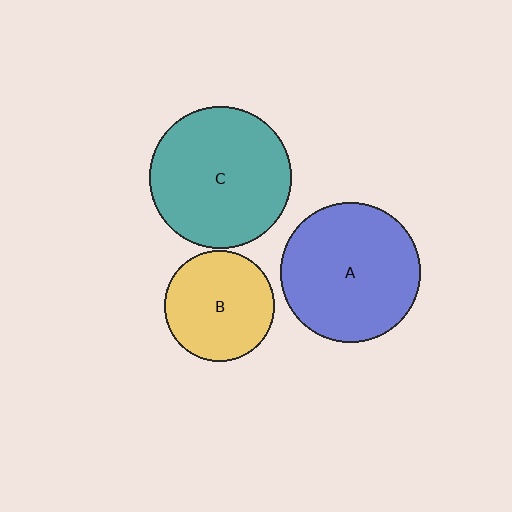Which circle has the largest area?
Circle C (teal).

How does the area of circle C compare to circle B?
Approximately 1.6 times.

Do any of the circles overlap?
No, none of the circles overlap.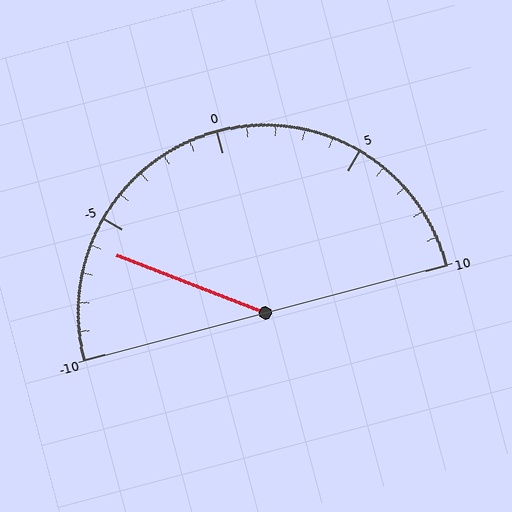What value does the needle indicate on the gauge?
The needle indicates approximately -6.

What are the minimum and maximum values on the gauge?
The gauge ranges from -10 to 10.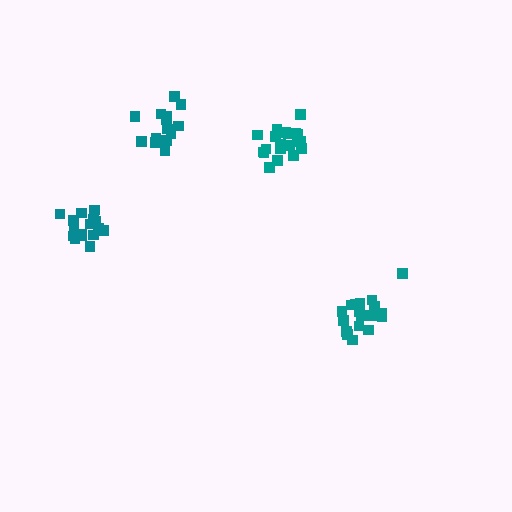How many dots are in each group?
Group 1: 20 dots, Group 2: 19 dots, Group 3: 16 dots, Group 4: 15 dots (70 total).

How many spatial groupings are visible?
There are 4 spatial groupings.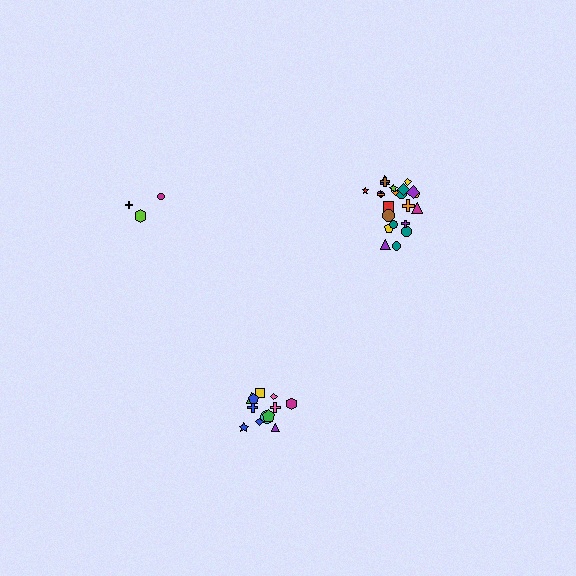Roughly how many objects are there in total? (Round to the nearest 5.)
Roughly 35 objects in total.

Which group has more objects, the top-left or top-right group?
The top-right group.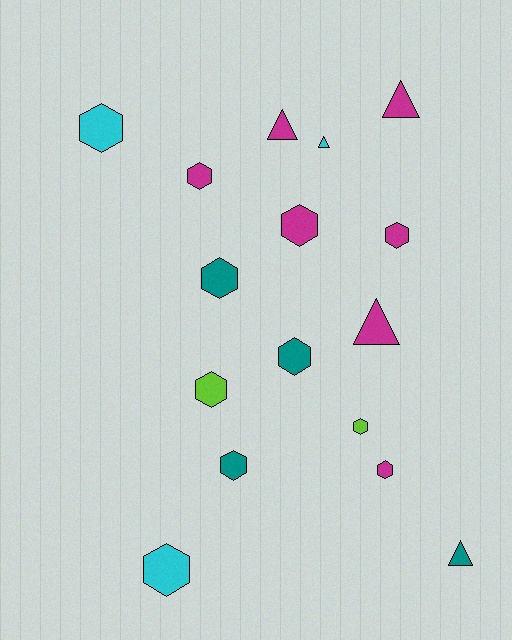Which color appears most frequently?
Magenta, with 7 objects.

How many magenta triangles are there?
There are 3 magenta triangles.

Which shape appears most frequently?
Hexagon, with 11 objects.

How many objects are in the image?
There are 16 objects.